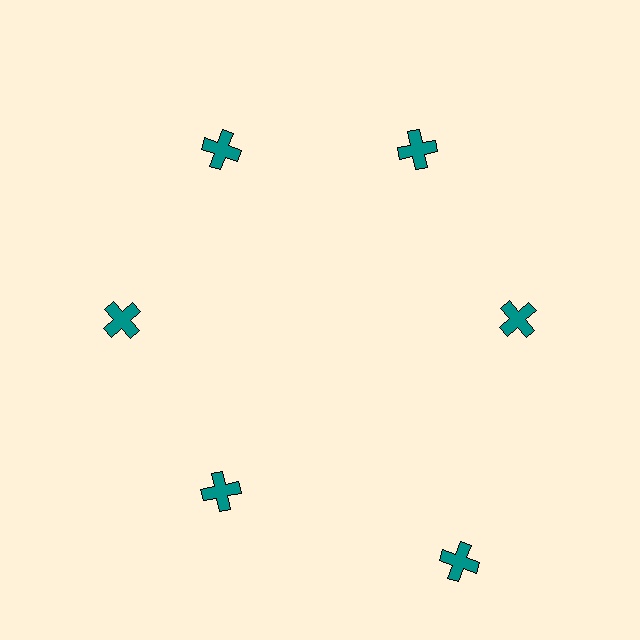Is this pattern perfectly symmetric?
No. The 6 teal crosses are arranged in a ring, but one element near the 5 o'clock position is pushed outward from the center, breaking the 6-fold rotational symmetry.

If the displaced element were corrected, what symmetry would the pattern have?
It would have 6-fold rotational symmetry — the pattern would map onto itself every 60 degrees.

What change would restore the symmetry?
The symmetry would be restored by moving it inward, back onto the ring so that all 6 crosses sit at equal angles and equal distance from the center.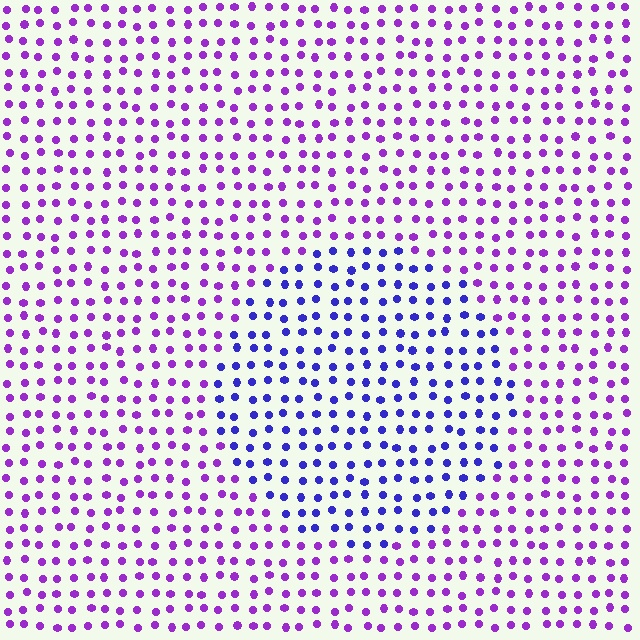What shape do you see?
I see a circle.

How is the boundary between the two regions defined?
The boundary is defined purely by a slight shift in hue (about 40 degrees). Spacing, size, and orientation are identical on both sides.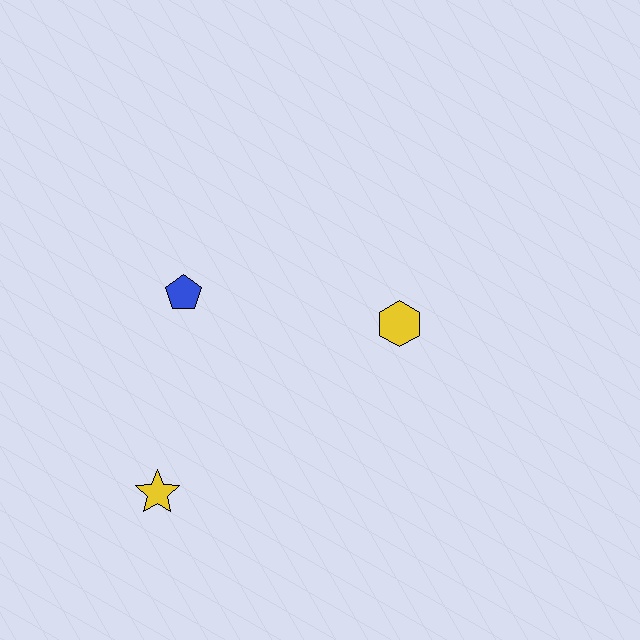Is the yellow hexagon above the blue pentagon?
No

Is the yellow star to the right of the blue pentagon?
No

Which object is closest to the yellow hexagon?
The blue pentagon is closest to the yellow hexagon.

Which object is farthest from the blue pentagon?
The yellow hexagon is farthest from the blue pentagon.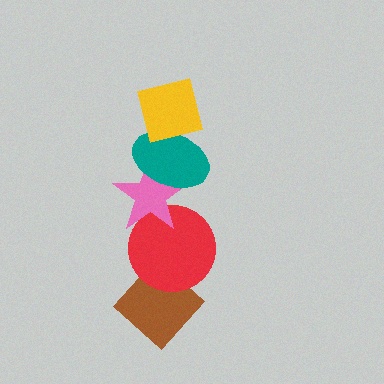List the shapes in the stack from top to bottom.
From top to bottom: the yellow square, the teal ellipse, the pink star, the red circle, the brown diamond.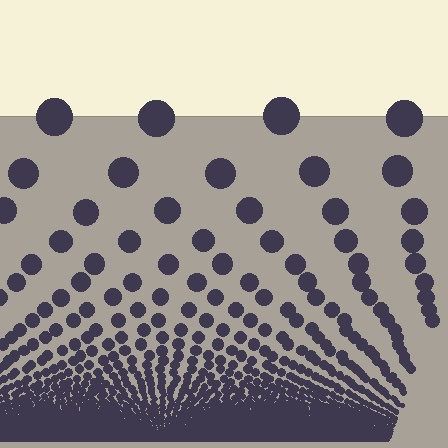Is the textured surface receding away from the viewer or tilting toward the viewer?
The surface appears to tilt toward the viewer. Texture elements get larger and sparser toward the top.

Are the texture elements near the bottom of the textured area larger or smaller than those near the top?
Smaller. The gradient is inverted — elements near the bottom are smaller and denser.